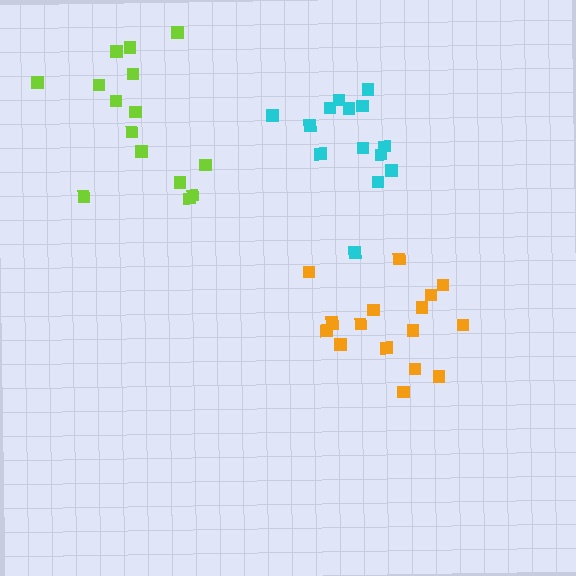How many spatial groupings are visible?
There are 3 spatial groupings.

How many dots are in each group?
Group 1: 17 dots, Group 2: 14 dots, Group 3: 15 dots (46 total).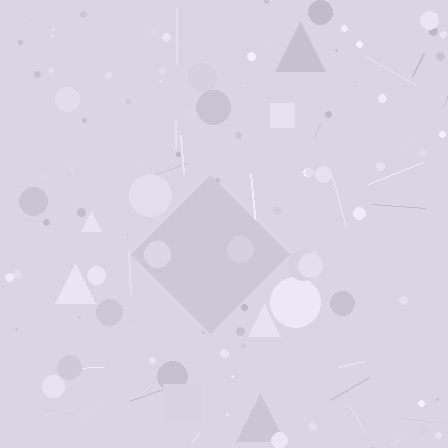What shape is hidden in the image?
A diamond is hidden in the image.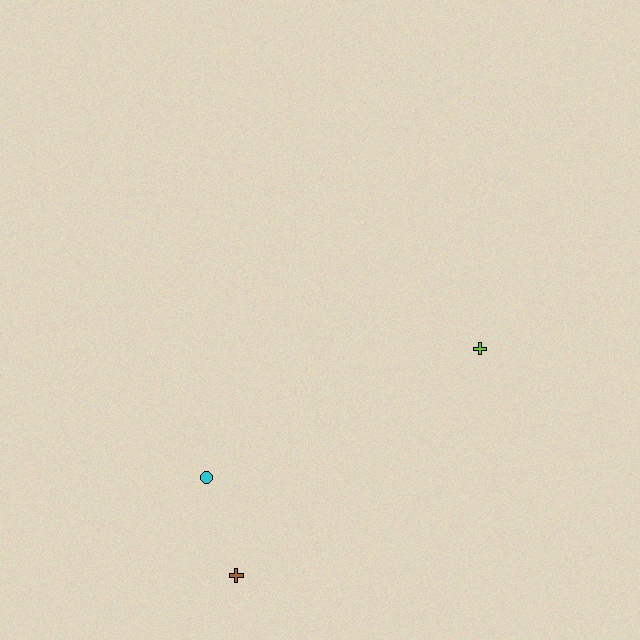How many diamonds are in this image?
There are no diamonds.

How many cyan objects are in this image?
There is 1 cyan object.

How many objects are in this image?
There are 3 objects.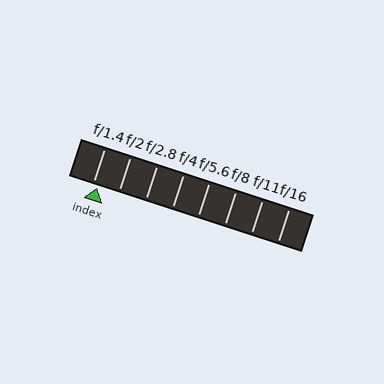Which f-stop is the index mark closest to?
The index mark is closest to f/1.4.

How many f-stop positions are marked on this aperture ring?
There are 8 f-stop positions marked.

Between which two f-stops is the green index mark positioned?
The index mark is between f/1.4 and f/2.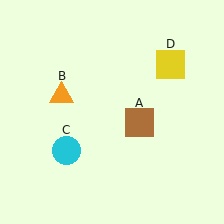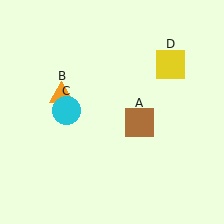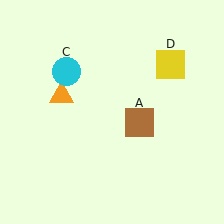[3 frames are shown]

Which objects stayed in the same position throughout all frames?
Brown square (object A) and orange triangle (object B) and yellow square (object D) remained stationary.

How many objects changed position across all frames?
1 object changed position: cyan circle (object C).